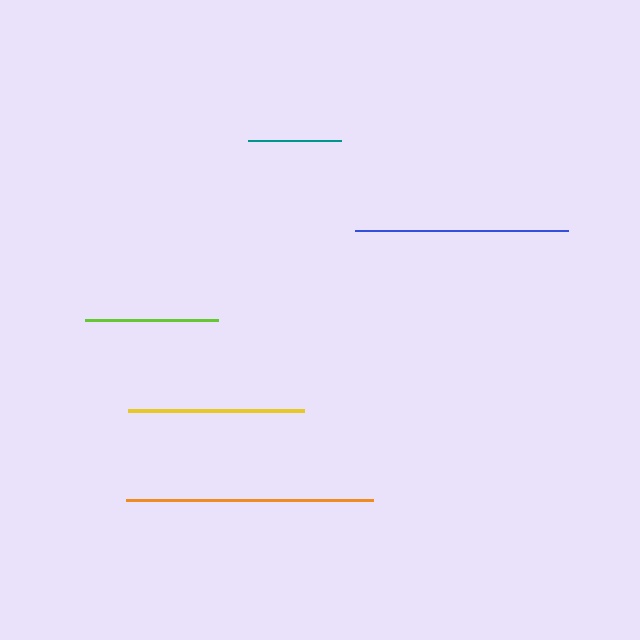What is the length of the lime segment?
The lime segment is approximately 132 pixels long.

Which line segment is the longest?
The orange line is the longest at approximately 247 pixels.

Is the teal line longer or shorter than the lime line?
The lime line is longer than the teal line.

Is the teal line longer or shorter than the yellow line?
The yellow line is longer than the teal line.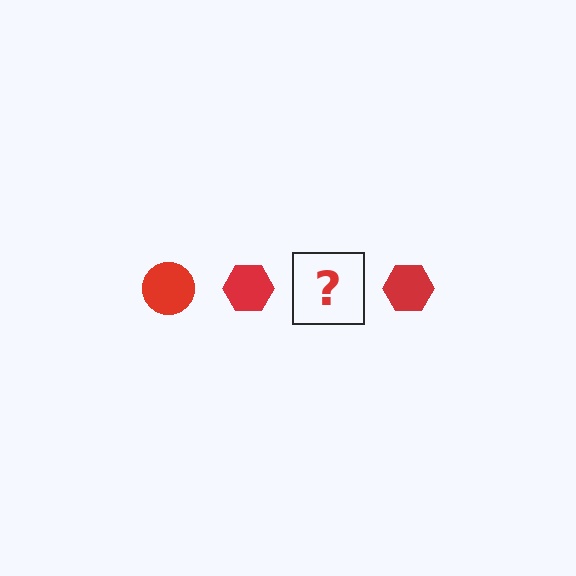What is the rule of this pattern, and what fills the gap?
The rule is that the pattern cycles through circle, hexagon shapes in red. The gap should be filled with a red circle.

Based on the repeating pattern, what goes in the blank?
The blank should be a red circle.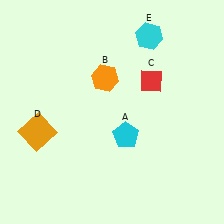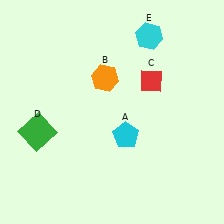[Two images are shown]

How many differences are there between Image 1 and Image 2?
There is 1 difference between the two images.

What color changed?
The square (D) changed from orange in Image 1 to green in Image 2.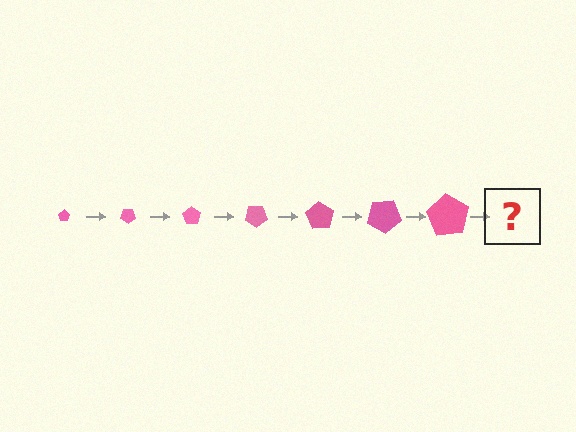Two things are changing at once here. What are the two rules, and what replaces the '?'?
The two rules are that the pentagon grows larger each step and it rotates 35 degrees each step. The '?' should be a pentagon, larger than the previous one and rotated 245 degrees from the start.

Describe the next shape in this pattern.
It should be a pentagon, larger than the previous one and rotated 245 degrees from the start.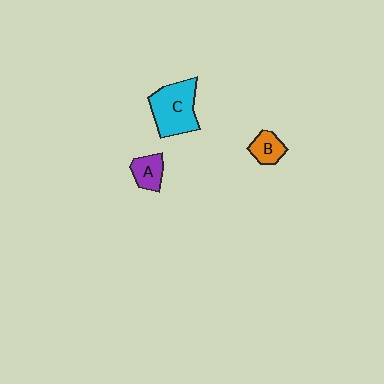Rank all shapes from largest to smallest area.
From largest to smallest: C (cyan), A (purple), B (orange).